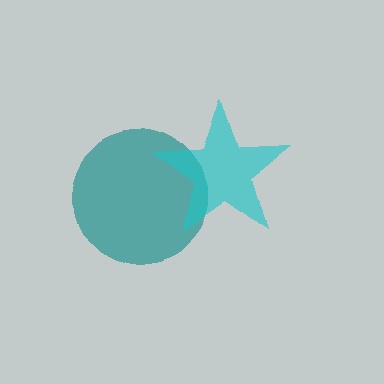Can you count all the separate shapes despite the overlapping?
Yes, there are 2 separate shapes.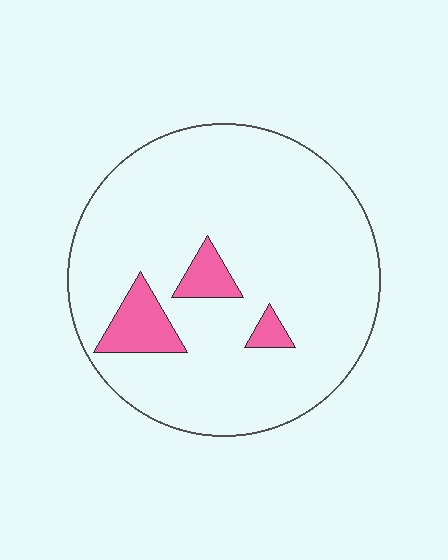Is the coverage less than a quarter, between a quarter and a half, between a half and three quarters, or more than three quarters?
Less than a quarter.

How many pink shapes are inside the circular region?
3.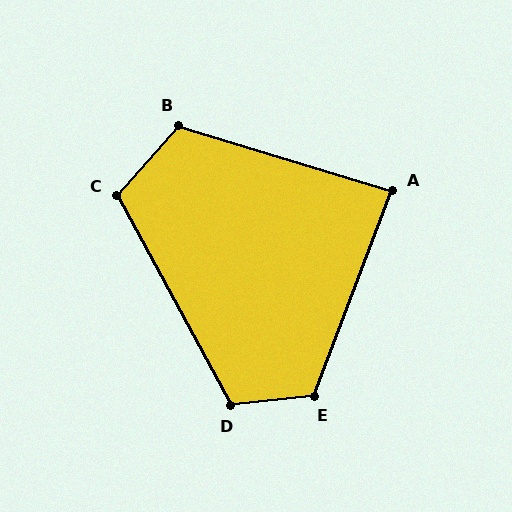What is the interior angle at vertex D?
Approximately 112 degrees (obtuse).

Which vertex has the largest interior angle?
E, at approximately 117 degrees.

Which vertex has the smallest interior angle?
A, at approximately 86 degrees.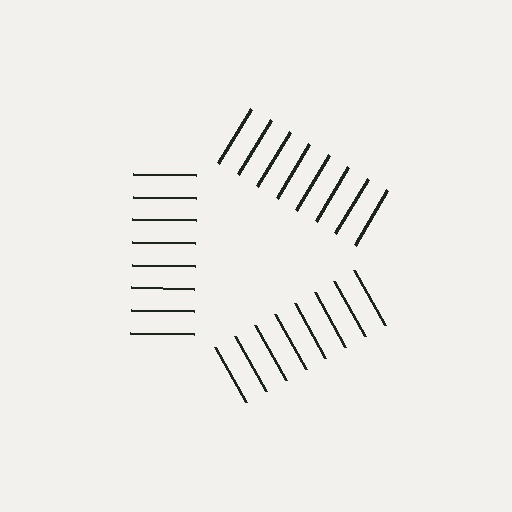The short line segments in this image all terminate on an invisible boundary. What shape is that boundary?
An illusory triangle — the line segments terminate on its edges but no continuous stroke is drawn.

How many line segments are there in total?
24 — 8 along each of the 3 edges.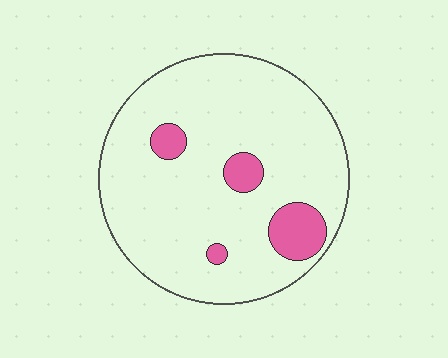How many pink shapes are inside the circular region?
4.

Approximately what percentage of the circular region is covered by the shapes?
Approximately 10%.